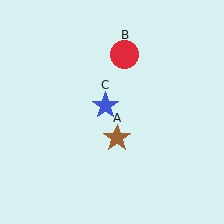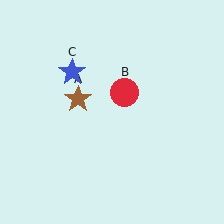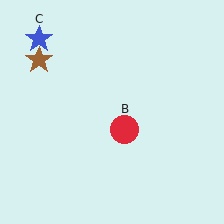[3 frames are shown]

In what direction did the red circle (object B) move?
The red circle (object B) moved down.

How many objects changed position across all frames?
3 objects changed position: brown star (object A), red circle (object B), blue star (object C).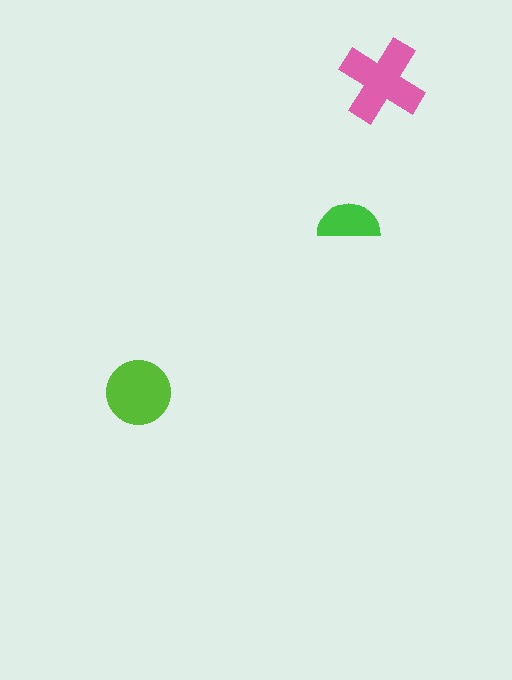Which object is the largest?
The pink cross.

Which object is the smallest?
The green semicircle.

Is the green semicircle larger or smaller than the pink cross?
Smaller.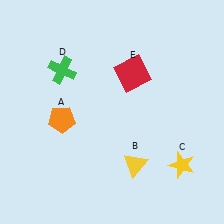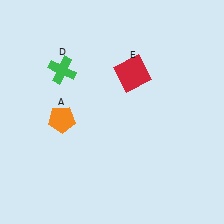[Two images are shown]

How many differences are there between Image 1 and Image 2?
There are 2 differences between the two images.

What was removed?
The yellow star (C), the yellow triangle (B) were removed in Image 2.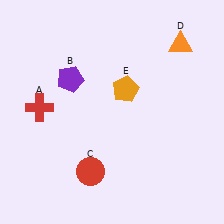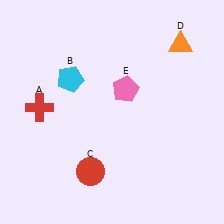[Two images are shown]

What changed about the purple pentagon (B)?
In Image 1, B is purple. In Image 2, it changed to cyan.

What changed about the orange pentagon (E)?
In Image 1, E is orange. In Image 2, it changed to pink.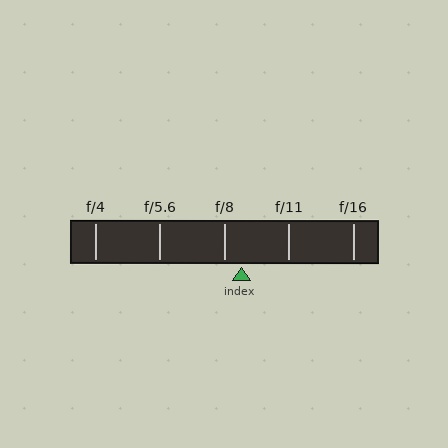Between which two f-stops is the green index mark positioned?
The index mark is between f/8 and f/11.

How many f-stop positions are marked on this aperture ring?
There are 5 f-stop positions marked.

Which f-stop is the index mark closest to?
The index mark is closest to f/8.